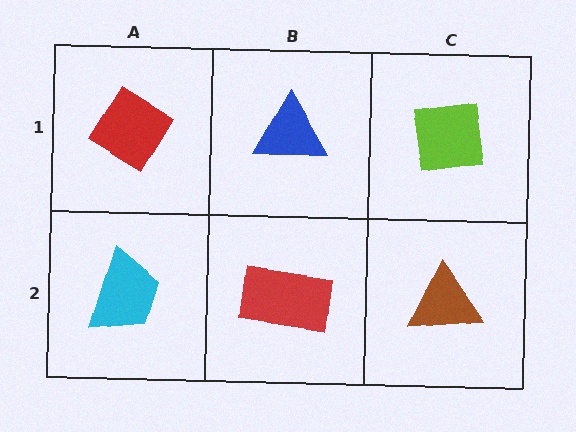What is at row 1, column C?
A lime square.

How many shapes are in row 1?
3 shapes.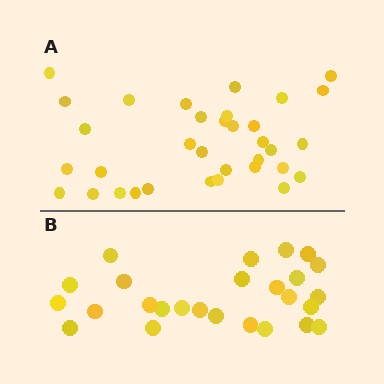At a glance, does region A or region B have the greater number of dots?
Region A (the top region) has more dots.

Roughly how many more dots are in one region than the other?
Region A has roughly 8 or so more dots than region B.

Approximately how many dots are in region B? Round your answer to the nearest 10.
About 30 dots. (The exact count is 26, which rounds to 30.)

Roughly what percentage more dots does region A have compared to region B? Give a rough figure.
About 30% more.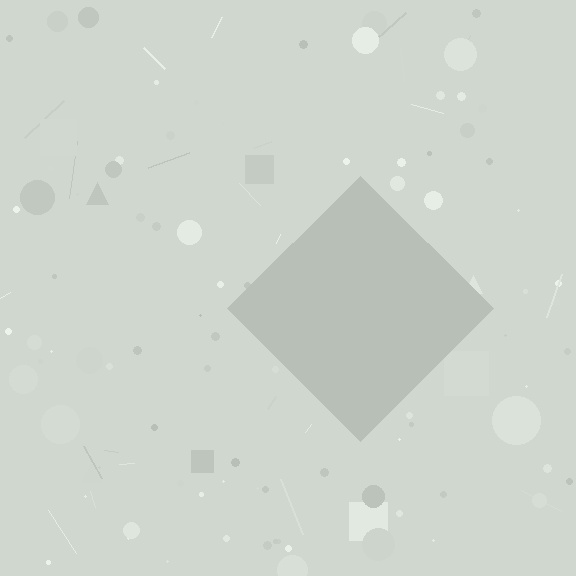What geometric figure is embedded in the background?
A diamond is embedded in the background.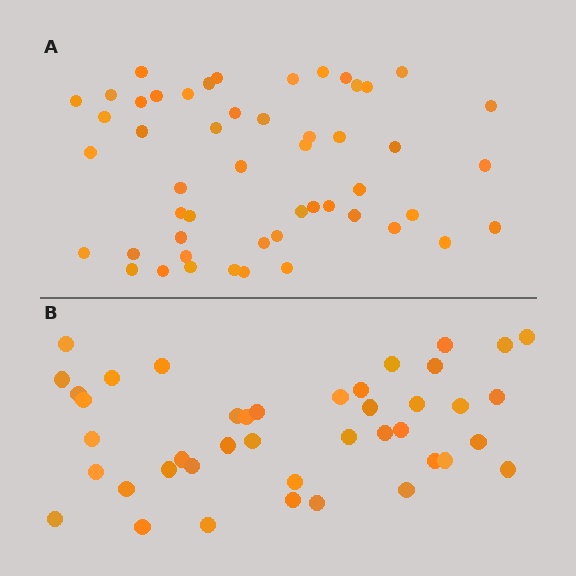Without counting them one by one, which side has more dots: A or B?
Region A (the top region) has more dots.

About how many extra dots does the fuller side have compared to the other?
Region A has roughly 8 or so more dots than region B.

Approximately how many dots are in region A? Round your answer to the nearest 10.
About 50 dots. (The exact count is 51, which rounds to 50.)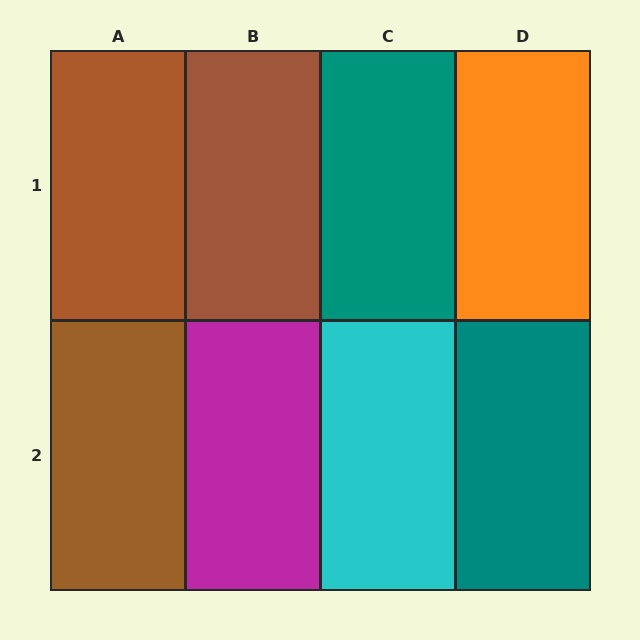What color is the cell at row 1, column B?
Brown.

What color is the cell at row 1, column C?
Teal.